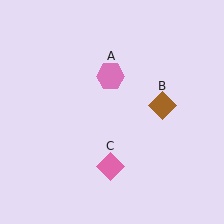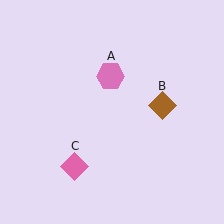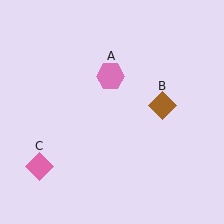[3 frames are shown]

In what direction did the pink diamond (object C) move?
The pink diamond (object C) moved left.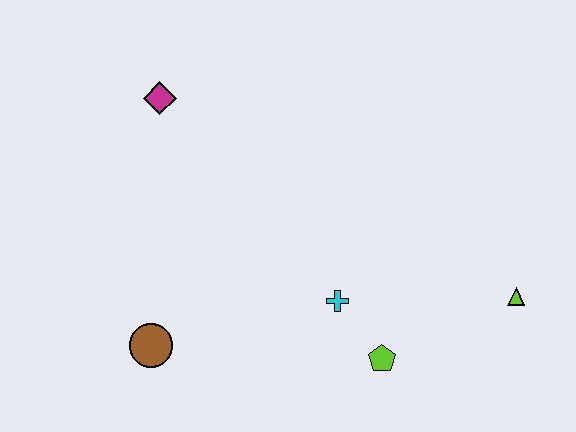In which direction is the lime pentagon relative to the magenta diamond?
The lime pentagon is below the magenta diamond.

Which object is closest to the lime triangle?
The lime pentagon is closest to the lime triangle.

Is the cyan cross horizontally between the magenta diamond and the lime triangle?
Yes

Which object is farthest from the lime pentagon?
The magenta diamond is farthest from the lime pentagon.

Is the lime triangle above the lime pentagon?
Yes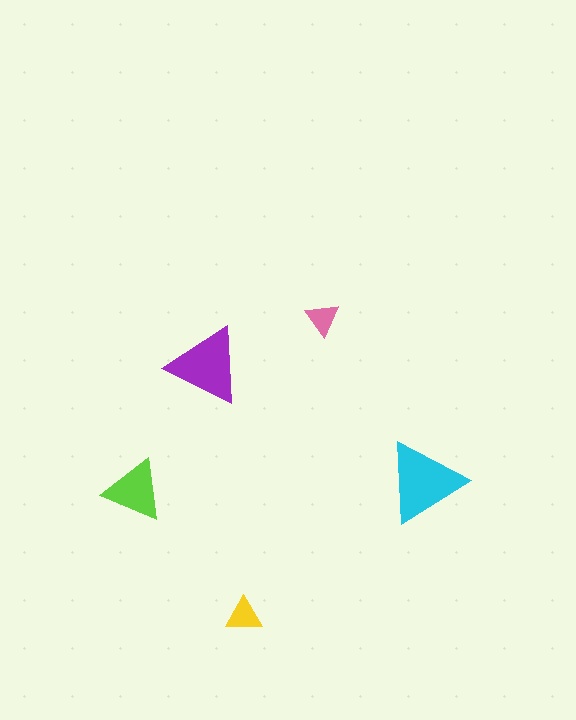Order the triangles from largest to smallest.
the cyan one, the purple one, the lime one, the yellow one, the pink one.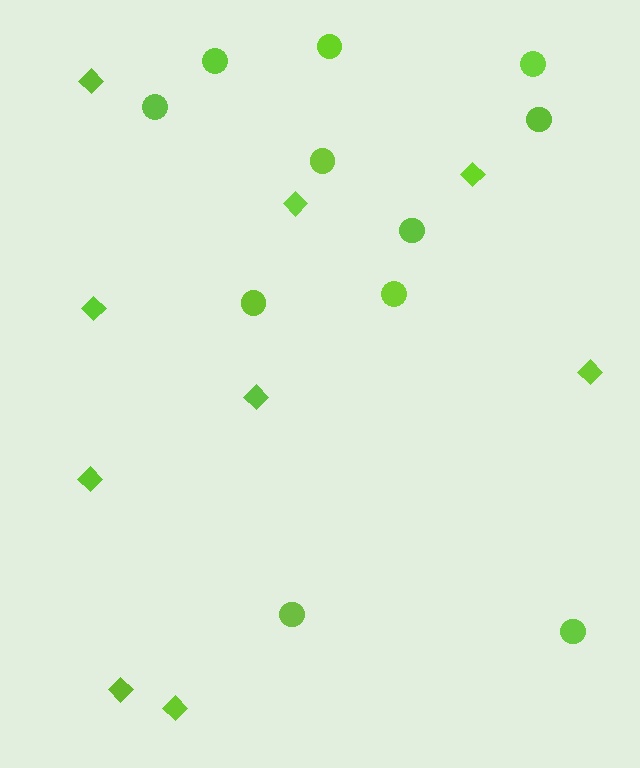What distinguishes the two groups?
There are 2 groups: one group of diamonds (9) and one group of circles (11).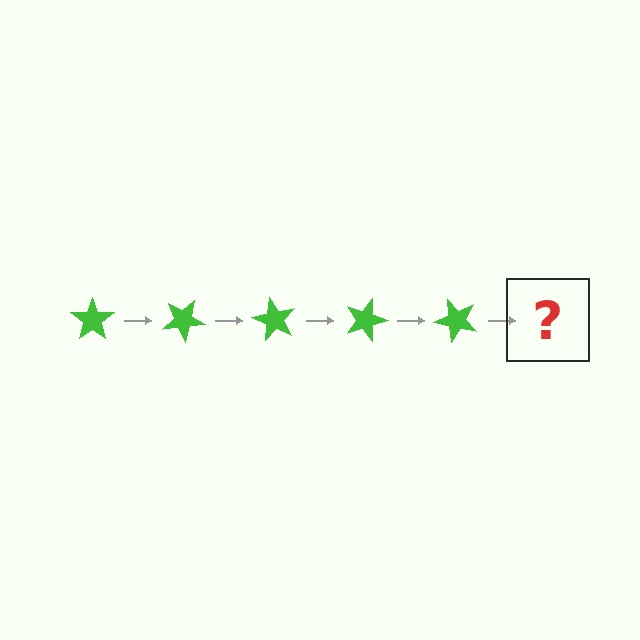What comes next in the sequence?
The next element should be a green star rotated 150 degrees.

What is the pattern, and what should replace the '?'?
The pattern is that the star rotates 30 degrees each step. The '?' should be a green star rotated 150 degrees.